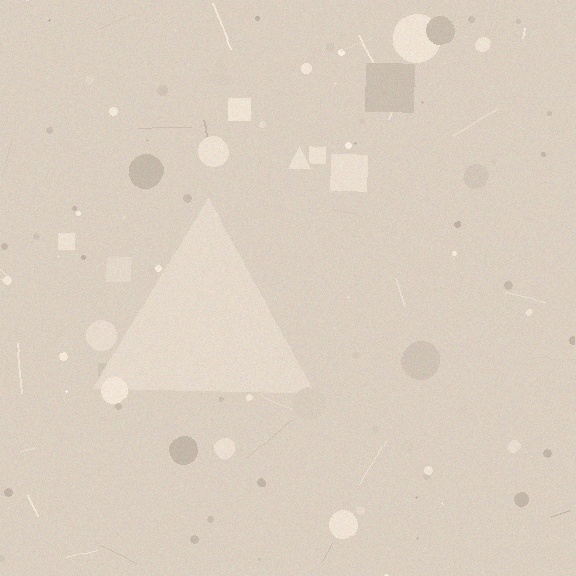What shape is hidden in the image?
A triangle is hidden in the image.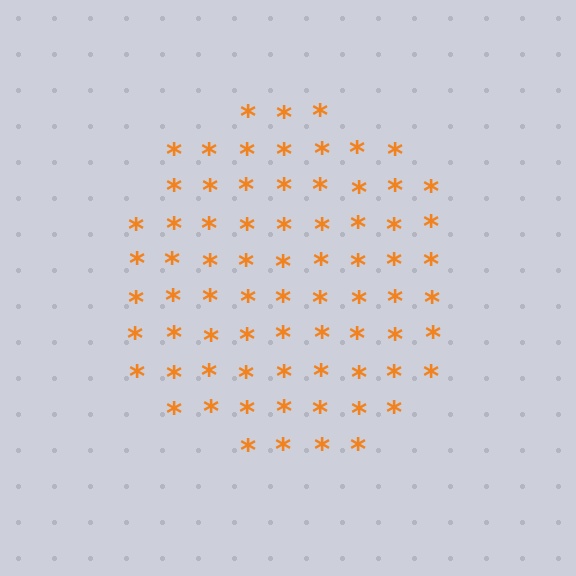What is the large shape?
The large shape is a circle.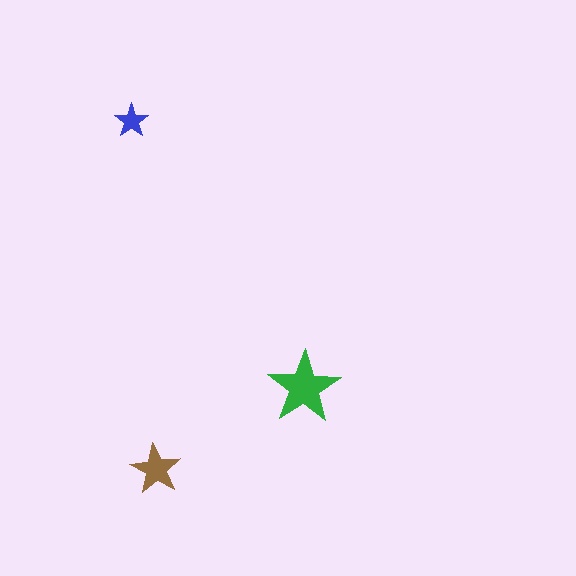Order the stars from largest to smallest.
the green one, the brown one, the blue one.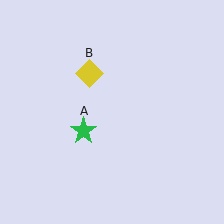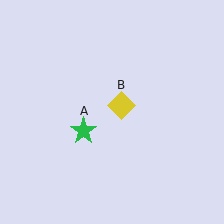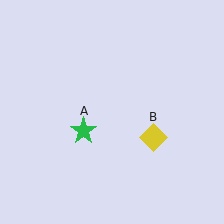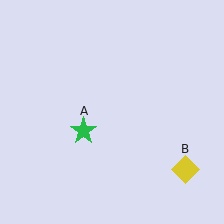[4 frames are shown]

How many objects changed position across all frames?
1 object changed position: yellow diamond (object B).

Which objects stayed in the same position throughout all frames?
Green star (object A) remained stationary.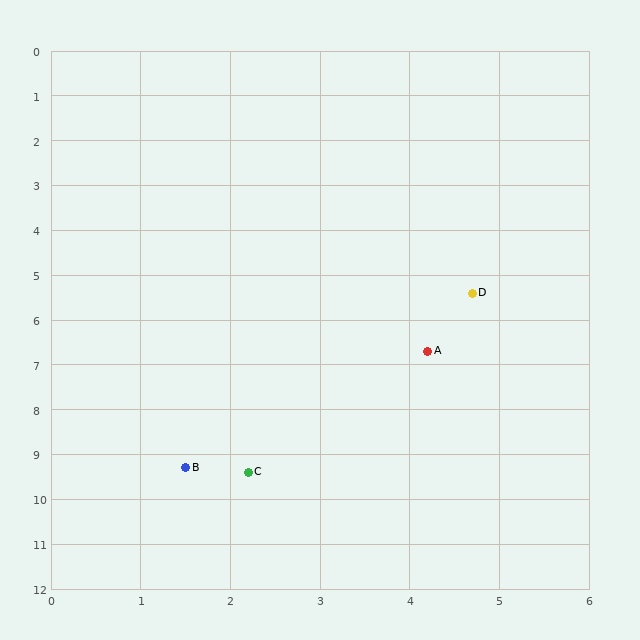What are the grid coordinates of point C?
Point C is at approximately (2.2, 9.4).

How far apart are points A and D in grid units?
Points A and D are about 1.4 grid units apart.